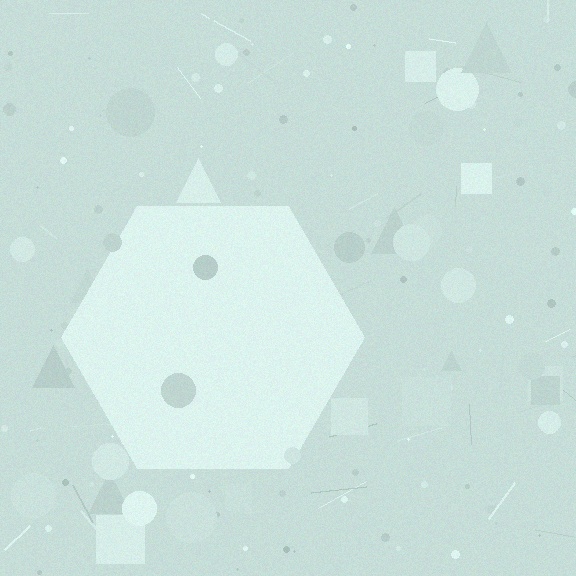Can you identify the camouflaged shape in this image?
The camouflaged shape is a hexagon.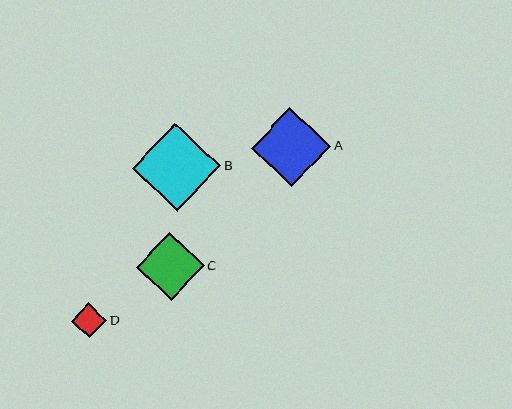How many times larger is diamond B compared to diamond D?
Diamond B is approximately 2.5 times the size of diamond D.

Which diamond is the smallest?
Diamond D is the smallest with a size of approximately 35 pixels.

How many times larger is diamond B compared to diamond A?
Diamond B is approximately 1.1 times the size of diamond A.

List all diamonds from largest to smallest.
From largest to smallest: B, A, C, D.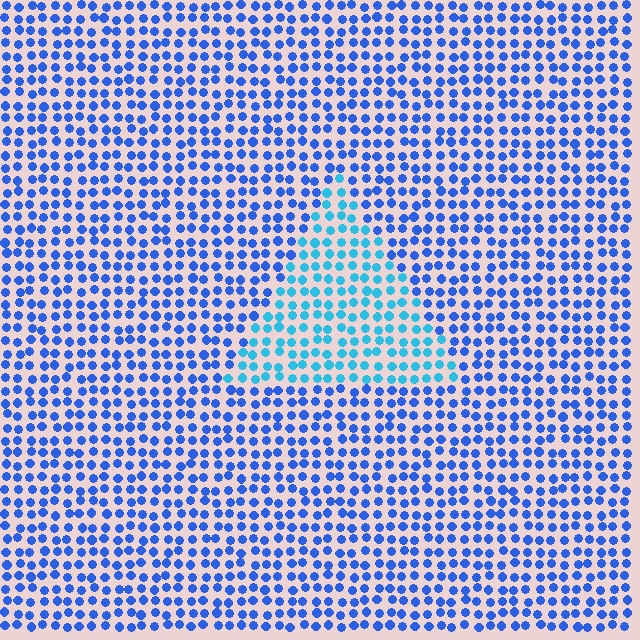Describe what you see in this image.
The image is filled with small blue elements in a uniform arrangement. A triangle-shaped region is visible where the elements are tinted to a slightly different hue, forming a subtle color boundary.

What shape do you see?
I see a triangle.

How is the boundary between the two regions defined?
The boundary is defined purely by a slight shift in hue (about 32 degrees). Spacing, size, and orientation are identical on both sides.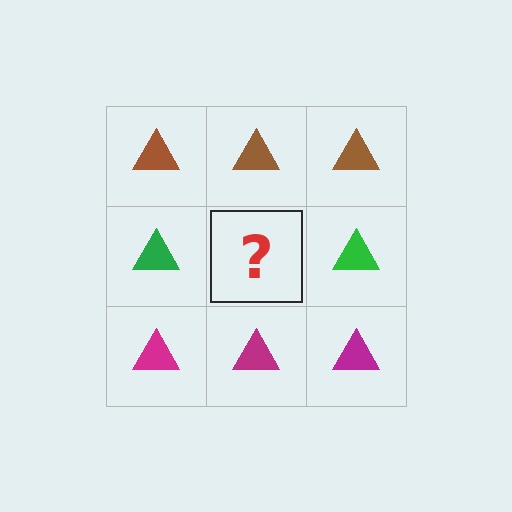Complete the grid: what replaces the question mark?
The question mark should be replaced with a green triangle.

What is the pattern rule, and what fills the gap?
The rule is that each row has a consistent color. The gap should be filled with a green triangle.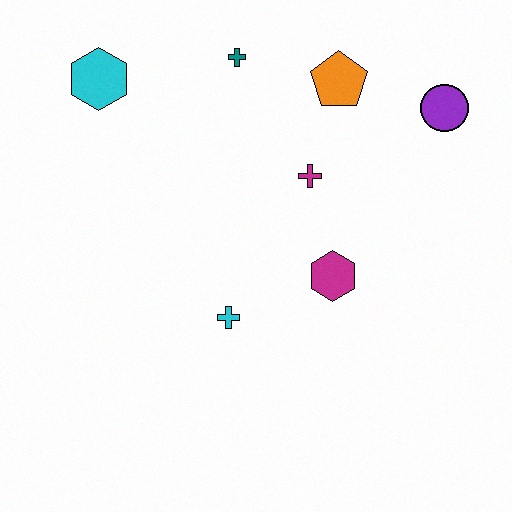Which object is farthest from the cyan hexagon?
The purple circle is farthest from the cyan hexagon.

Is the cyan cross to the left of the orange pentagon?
Yes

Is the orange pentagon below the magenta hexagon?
No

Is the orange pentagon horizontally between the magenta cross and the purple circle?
Yes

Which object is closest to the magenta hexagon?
The magenta cross is closest to the magenta hexagon.